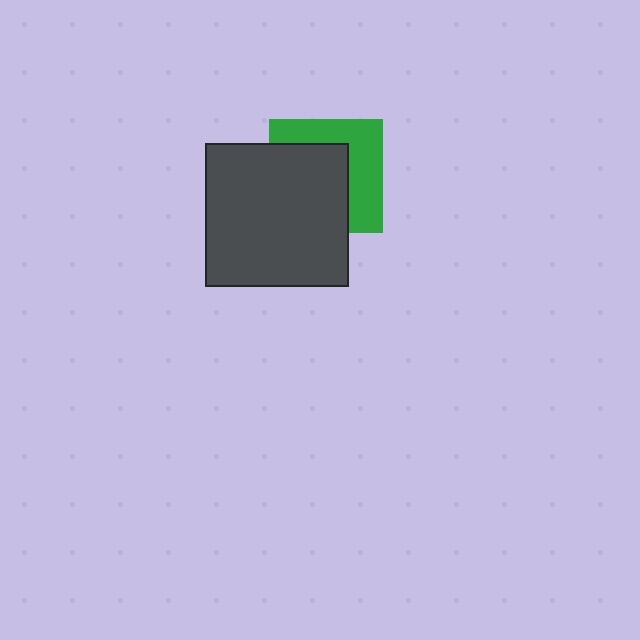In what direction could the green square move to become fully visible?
The green square could move toward the upper-right. That would shift it out from behind the dark gray square entirely.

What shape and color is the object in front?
The object in front is a dark gray square.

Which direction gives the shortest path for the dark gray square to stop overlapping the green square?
Moving toward the lower-left gives the shortest separation.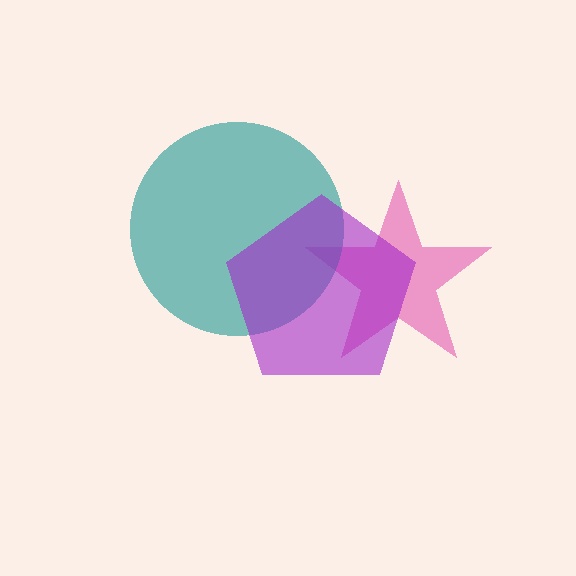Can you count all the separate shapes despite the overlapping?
Yes, there are 3 separate shapes.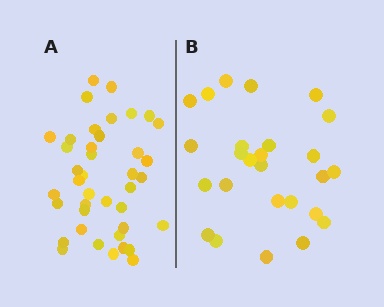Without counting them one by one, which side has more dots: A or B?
Region A (the left region) has more dots.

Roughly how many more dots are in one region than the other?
Region A has approximately 15 more dots than region B.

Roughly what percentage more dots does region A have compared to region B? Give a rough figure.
About 55% more.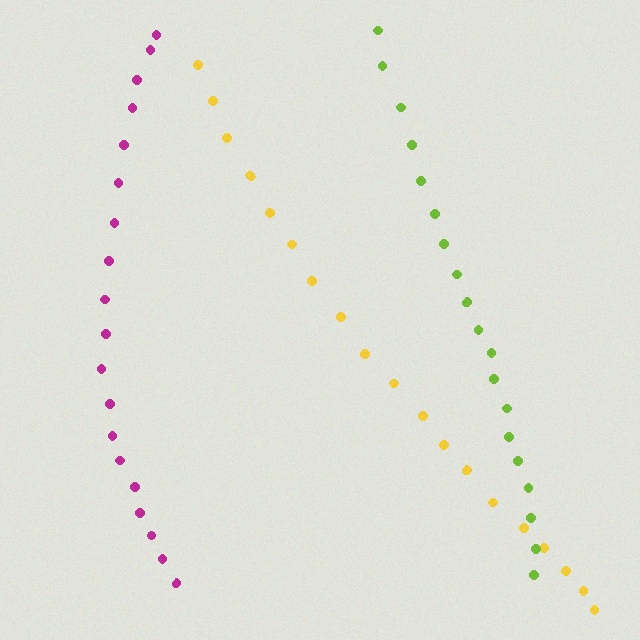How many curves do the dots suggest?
There are 3 distinct paths.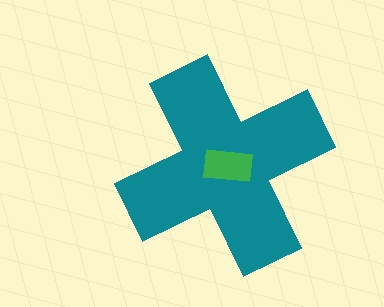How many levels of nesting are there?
2.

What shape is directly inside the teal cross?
The green rectangle.